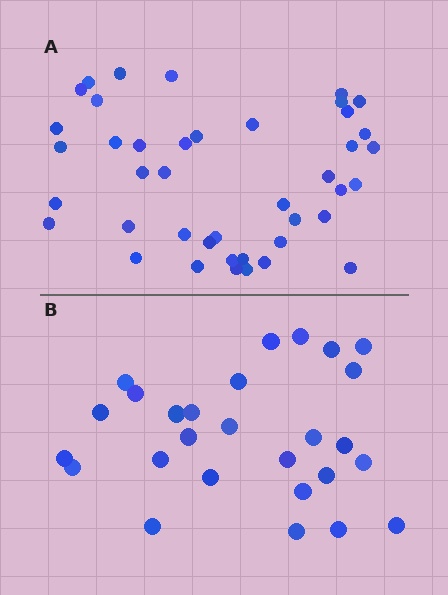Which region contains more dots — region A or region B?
Region A (the top region) has more dots.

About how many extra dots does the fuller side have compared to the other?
Region A has approximately 15 more dots than region B.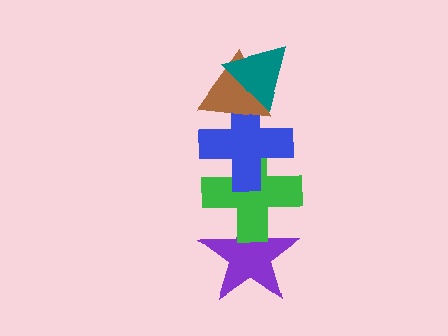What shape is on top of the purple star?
The green cross is on top of the purple star.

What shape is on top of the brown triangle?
The teal triangle is on top of the brown triangle.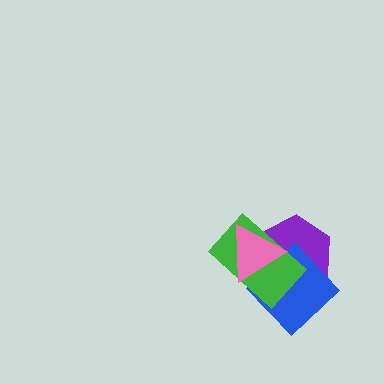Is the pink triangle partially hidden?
No, no other shape covers it.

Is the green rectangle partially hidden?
Yes, it is partially covered by another shape.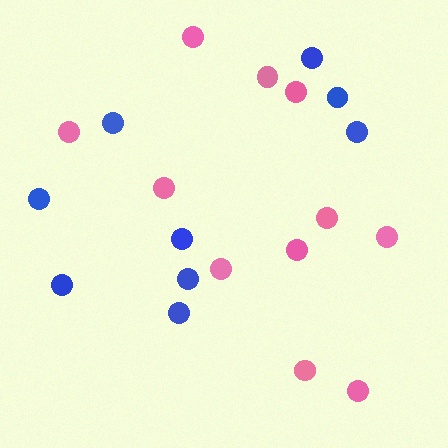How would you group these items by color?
There are 2 groups: one group of blue circles (9) and one group of pink circles (11).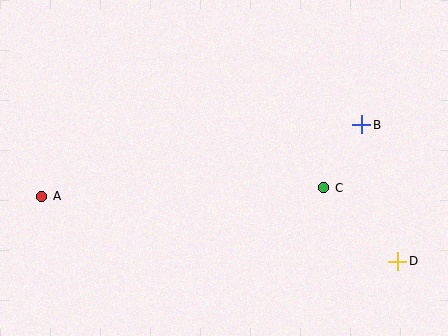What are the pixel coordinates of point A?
Point A is at (42, 196).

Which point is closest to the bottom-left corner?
Point A is closest to the bottom-left corner.